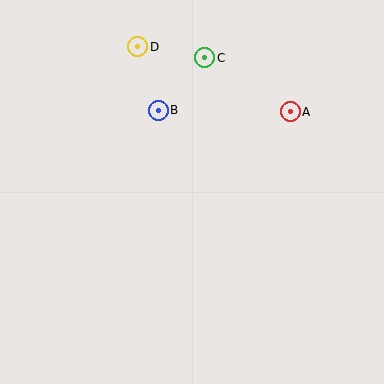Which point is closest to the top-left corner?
Point D is closest to the top-left corner.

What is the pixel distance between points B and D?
The distance between B and D is 67 pixels.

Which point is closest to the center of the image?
Point B at (158, 110) is closest to the center.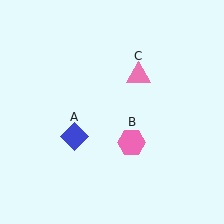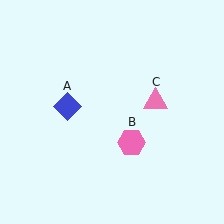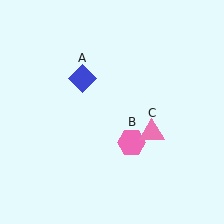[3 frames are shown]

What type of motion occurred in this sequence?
The blue diamond (object A), pink triangle (object C) rotated clockwise around the center of the scene.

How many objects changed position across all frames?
2 objects changed position: blue diamond (object A), pink triangle (object C).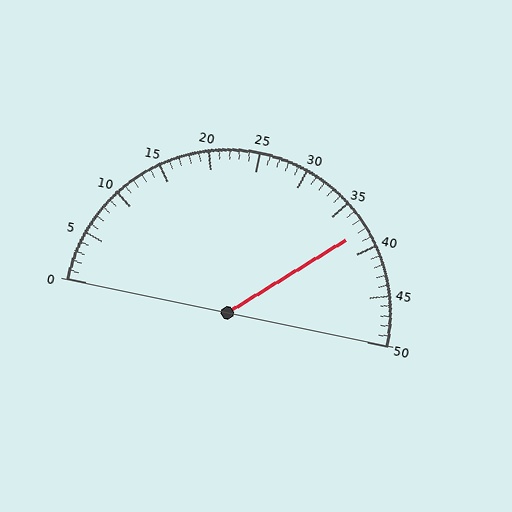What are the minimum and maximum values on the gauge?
The gauge ranges from 0 to 50.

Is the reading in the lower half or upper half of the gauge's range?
The reading is in the upper half of the range (0 to 50).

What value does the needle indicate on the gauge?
The needle indicates approximately 38.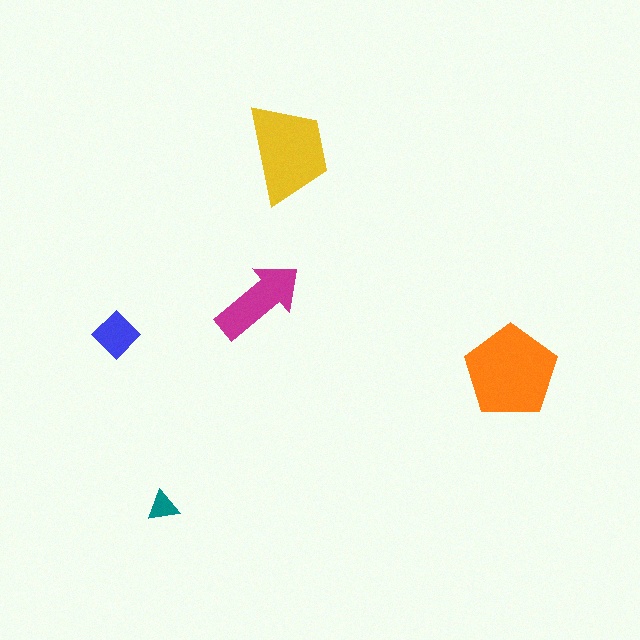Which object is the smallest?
The teal triangle.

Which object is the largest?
The orange pentagon.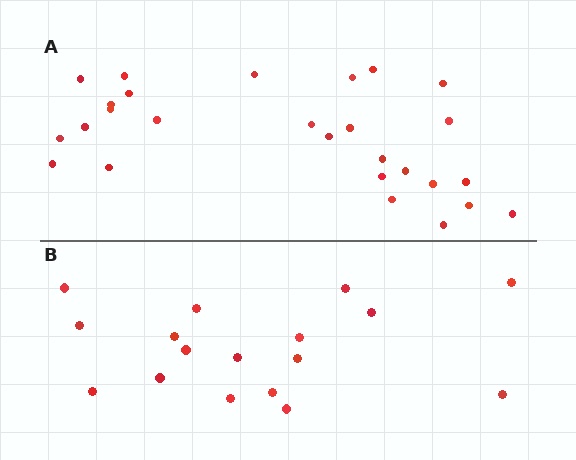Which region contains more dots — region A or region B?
Region A (the top region) has more dots.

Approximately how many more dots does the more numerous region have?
Region A has roughly 10 or so more dots than region B.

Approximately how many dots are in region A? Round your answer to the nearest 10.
About 30 dots. (The exact count is 27, which rounds to 30.)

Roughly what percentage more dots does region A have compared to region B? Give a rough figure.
About 60% more.